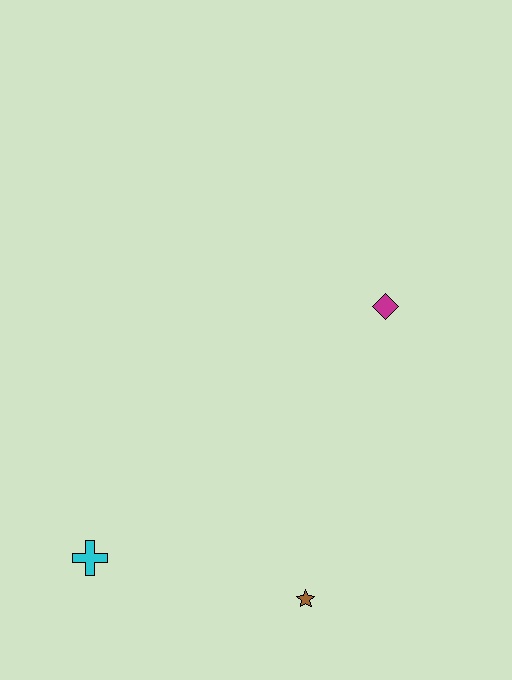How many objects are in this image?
There are 3 objects.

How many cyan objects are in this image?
There is 1 cyan object.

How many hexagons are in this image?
There are no hexagons.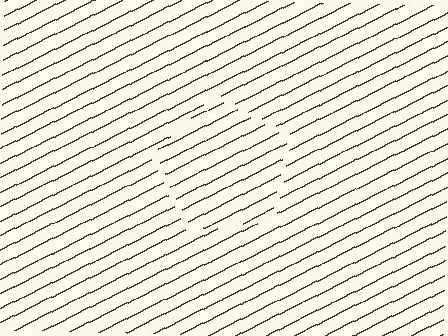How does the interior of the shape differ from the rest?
The interior of the shape contains the same grating, shifted by half a period — the contour is defined by the phase discontinuity where line-ends from the inner and outer gratings abut.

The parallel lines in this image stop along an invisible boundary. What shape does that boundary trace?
An illusory pentagon. The interior of the shape contains the same grating, shifted by half a period — the contour is defined by the phase discontinuity where line-ends from the inner and outer gratings abut.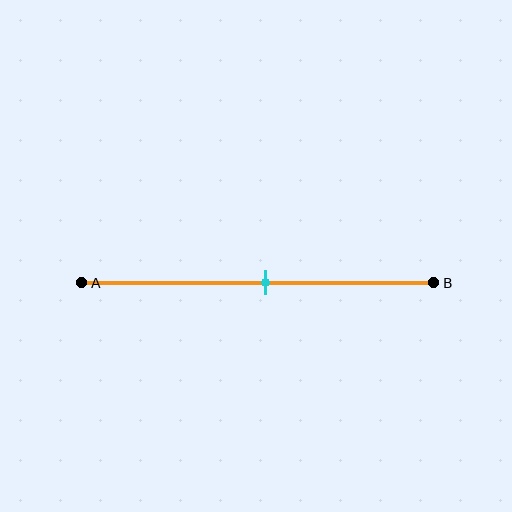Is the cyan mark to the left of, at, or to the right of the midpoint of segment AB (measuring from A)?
The cyan mark is approximately at the midpoint of segment AB.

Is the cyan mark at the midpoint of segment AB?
Yes, the mark is approximately at the midpoint.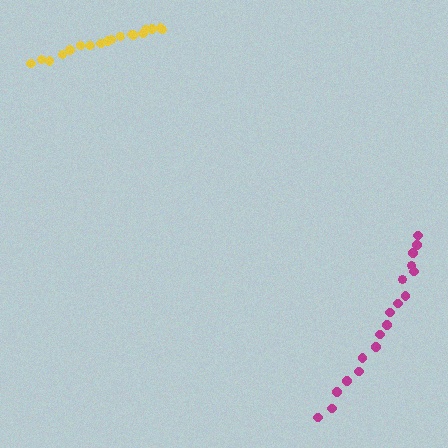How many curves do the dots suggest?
There are 2 distinct paths.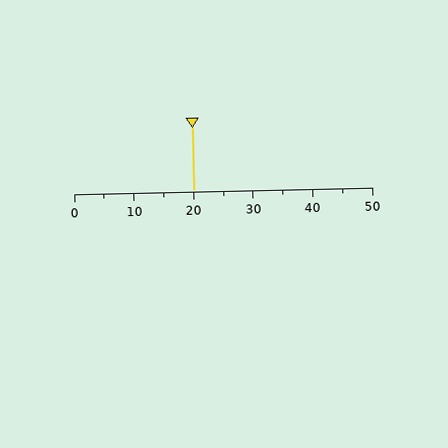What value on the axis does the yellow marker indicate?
The marker indicates approximately 20.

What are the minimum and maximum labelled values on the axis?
The axis runs from 0 to 50.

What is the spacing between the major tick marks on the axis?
The major ticks are spaced 10 apart.